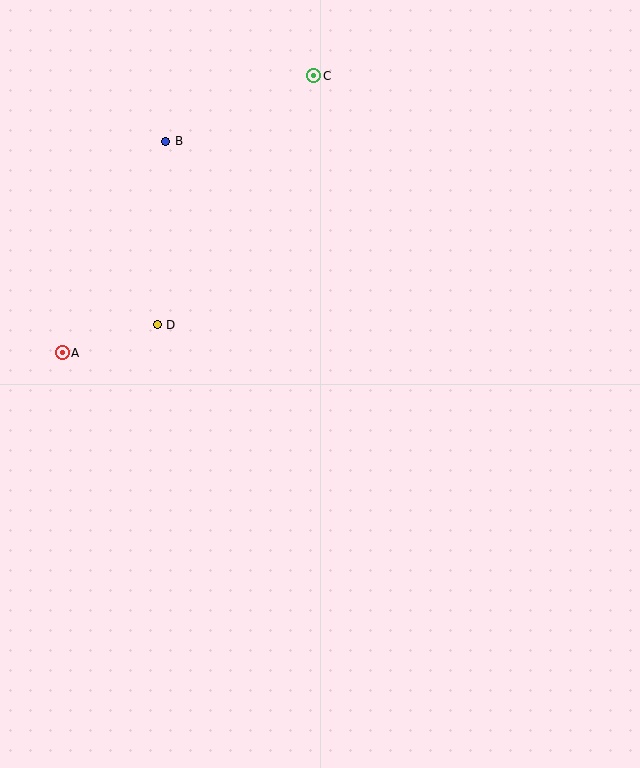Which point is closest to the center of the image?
Point D at (157, 325) is closest to the center.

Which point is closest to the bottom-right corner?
Point D is closest to the bottom-right corner.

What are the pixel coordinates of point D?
Point D is at (157, 325).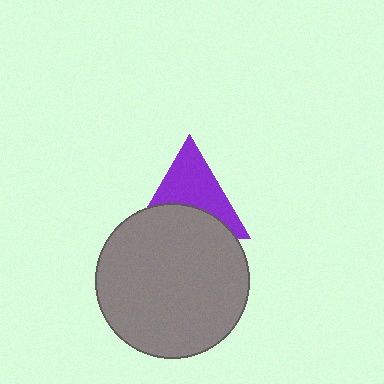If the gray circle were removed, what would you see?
You would see the complete purple triangle.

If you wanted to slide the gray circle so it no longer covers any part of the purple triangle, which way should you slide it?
Slide it down — that is the most direct way to separate the two shapes.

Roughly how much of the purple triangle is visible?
About half of it is visible (roughly 56%).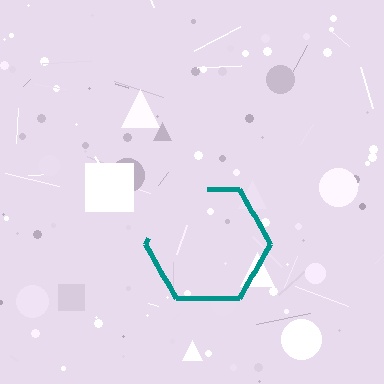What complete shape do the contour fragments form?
The contour fragments form a hexagon.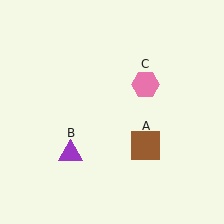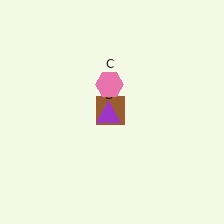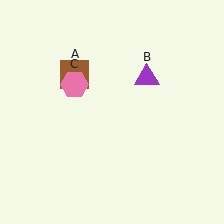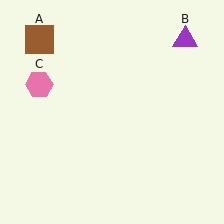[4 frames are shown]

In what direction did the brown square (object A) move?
The brown square (object A) moved up and to the left.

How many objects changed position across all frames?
3 objects changed position: brown square (object A), purple triangle (object B), pink hexagon (object C).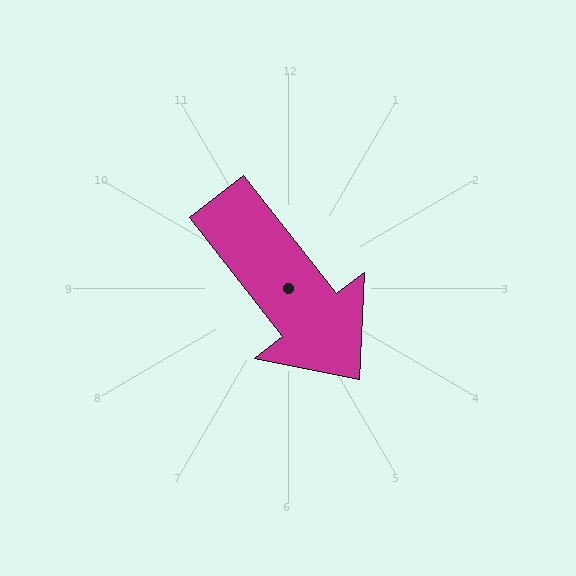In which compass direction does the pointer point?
Southeast.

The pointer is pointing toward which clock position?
Roughly 5 o'clock.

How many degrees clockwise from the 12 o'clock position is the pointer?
Approximately 142 degrees.